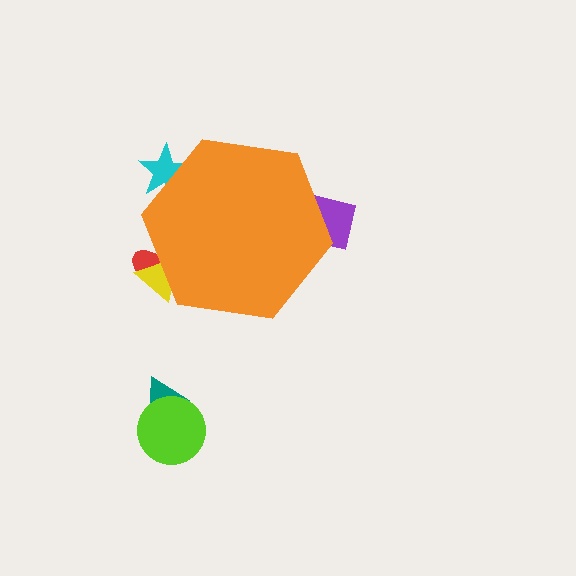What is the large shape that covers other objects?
An orange hexagon.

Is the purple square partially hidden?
Yes, the purple square is partially hidden behind the orange hexagon.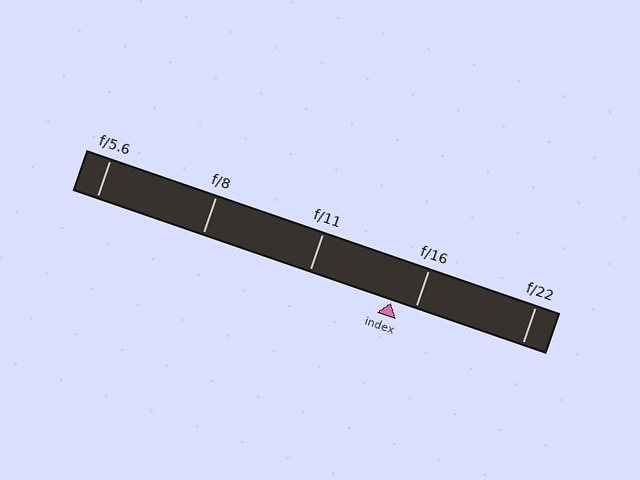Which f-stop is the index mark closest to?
The index mark is closest to f/16.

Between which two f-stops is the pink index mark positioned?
The index mark is between f/11 and f/16.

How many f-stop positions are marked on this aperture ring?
There are 5 f-stop positions marked.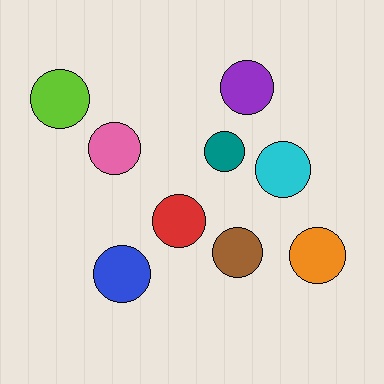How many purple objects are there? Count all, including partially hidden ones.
There is 1 purple object.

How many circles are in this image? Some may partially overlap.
There are 9 circles.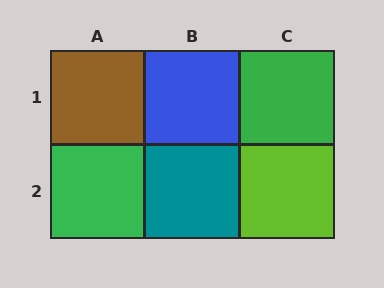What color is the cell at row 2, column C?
Lime.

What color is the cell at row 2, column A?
Green.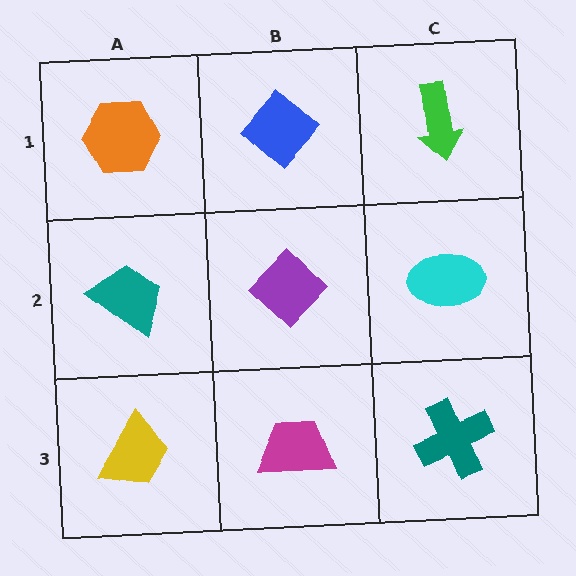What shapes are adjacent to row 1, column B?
A purple diamond (row 2, column B), an orange hexagon (row 1, column A), a green arrow (row 1, column C).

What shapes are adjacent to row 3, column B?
A purple diamond (row 2, column B), a yellow trapezoid (row 3, column A), a teal cross (row 3, column C).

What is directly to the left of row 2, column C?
A purple diamond.